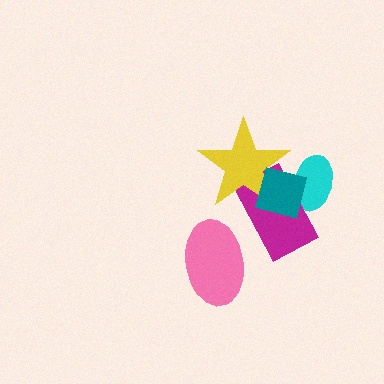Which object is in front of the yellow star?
The teal square is in front of the yellow star.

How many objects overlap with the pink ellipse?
0 objects overlap with the pink ellipse.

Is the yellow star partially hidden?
Yes, it is partially covered by another shape.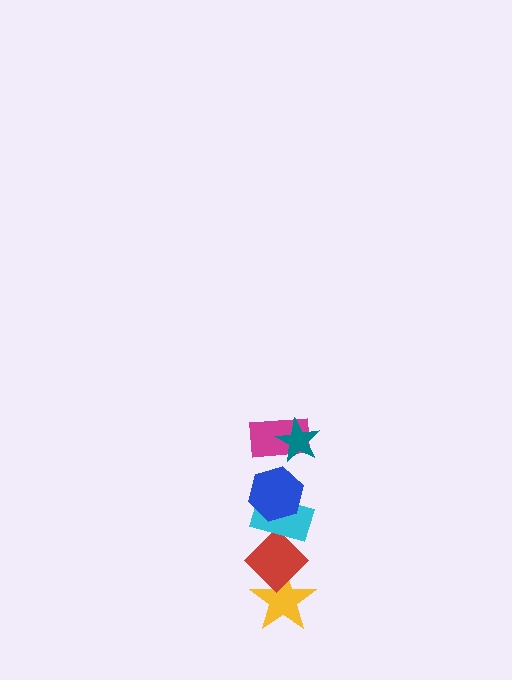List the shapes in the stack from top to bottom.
From top to bottom: the teal star, the magenta rectangle, the blue hexagon, the cyan rectangle, the red diamond, the yellow star.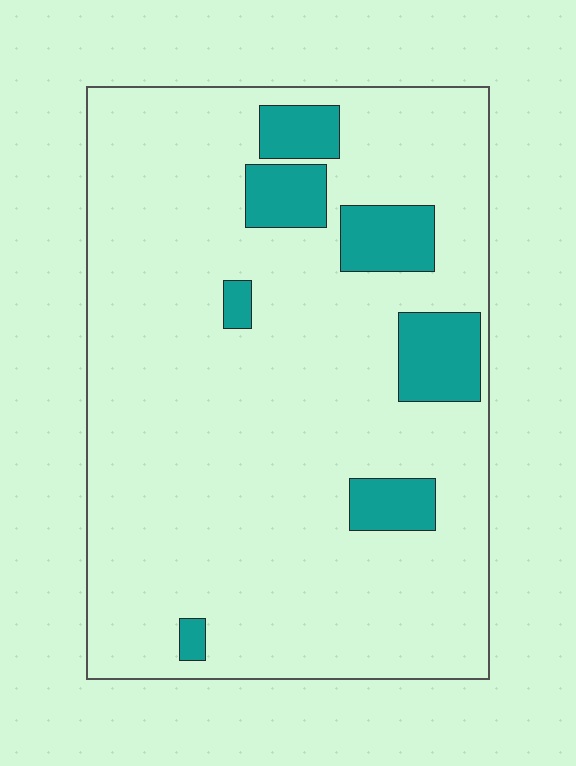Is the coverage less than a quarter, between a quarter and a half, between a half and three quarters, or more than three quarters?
Less than a quarter.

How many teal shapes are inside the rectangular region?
7.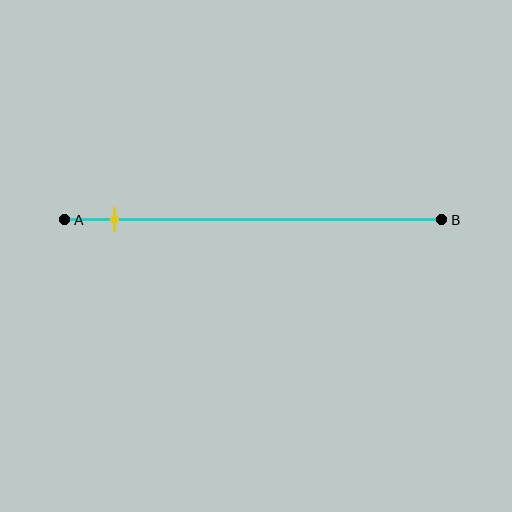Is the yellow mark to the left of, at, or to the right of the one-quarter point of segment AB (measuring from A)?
The yellow mark is to the left of the one-quarter point of segment AB.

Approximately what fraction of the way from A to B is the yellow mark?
The yellow mark is approximately 15% of the way from A to B.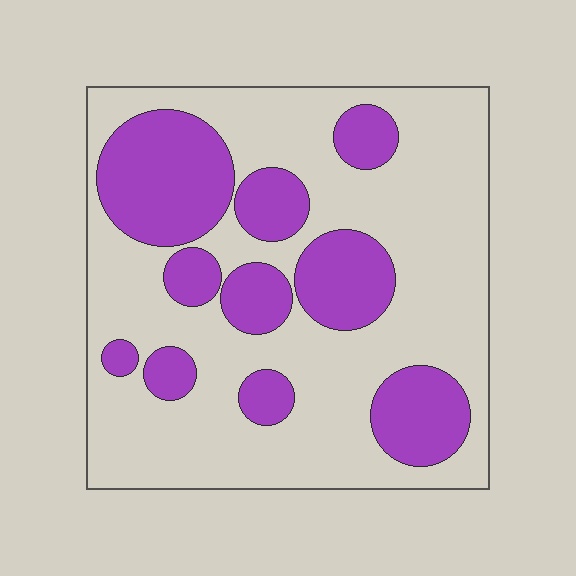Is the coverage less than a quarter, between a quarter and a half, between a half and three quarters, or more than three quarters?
Between a quarter and a half.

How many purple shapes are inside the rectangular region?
10.